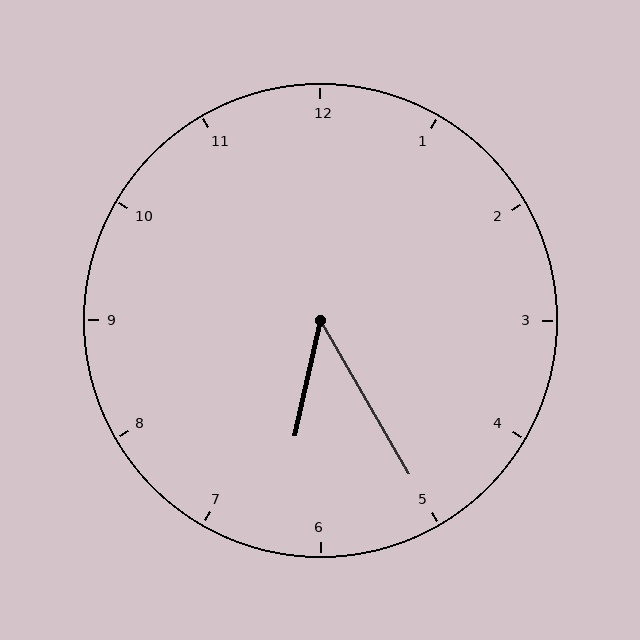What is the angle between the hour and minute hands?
Approximately 42 degrees.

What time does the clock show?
6:25.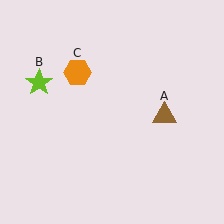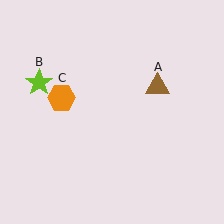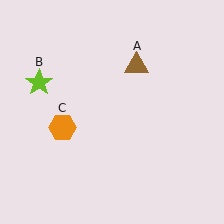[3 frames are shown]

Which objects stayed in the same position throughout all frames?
Lime star (object B) remained stationary.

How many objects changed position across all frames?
2 objects changed position: brown triangle (object A), orange hexagon (object C).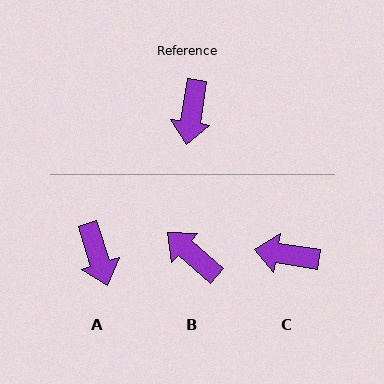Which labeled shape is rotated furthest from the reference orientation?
B, about 122 degrees away.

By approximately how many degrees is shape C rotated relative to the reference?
Approximately 90 degrees clockwise.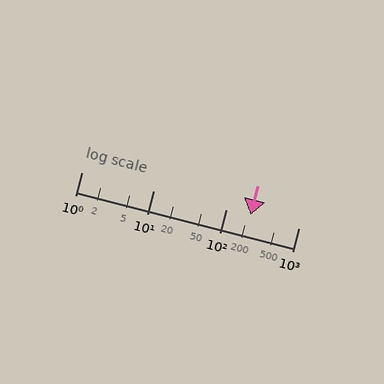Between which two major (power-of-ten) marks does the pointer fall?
The pointer is between 100 and 1000.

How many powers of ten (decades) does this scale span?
The scale spans 3 decades, from 1 to 1000.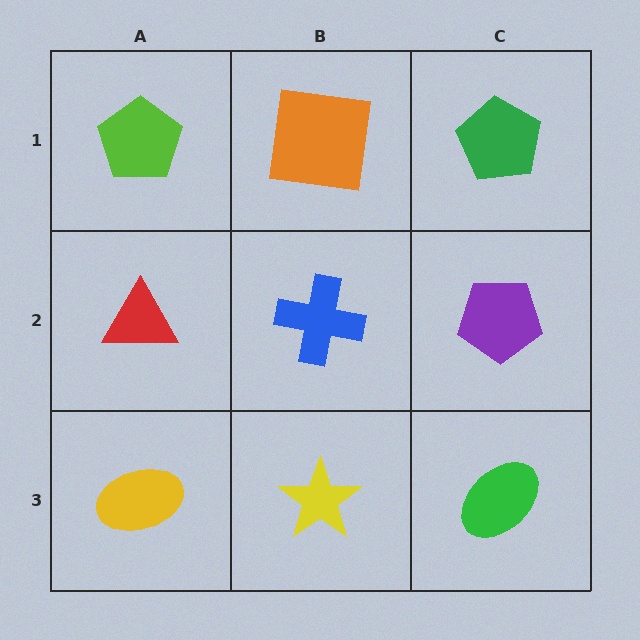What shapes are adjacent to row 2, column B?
An orange square (row 1, column B), a yellow star (row 3, column B), a red triangle (row 2, column A), a purple pentagon (row 2, column C).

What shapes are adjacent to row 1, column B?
A blue cross (row 2, column B), a lime pentagon (row 1, column A), a green pentagon (row 1, column C).